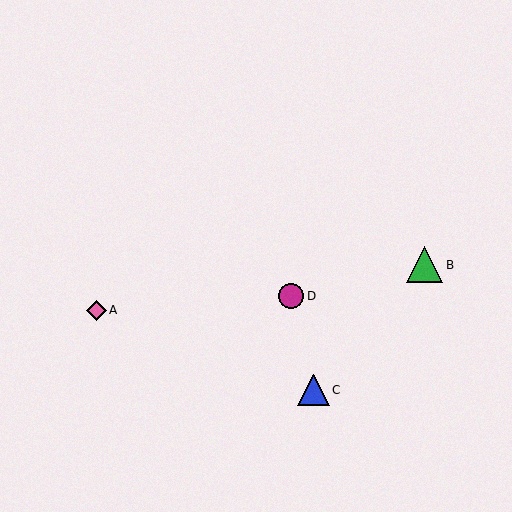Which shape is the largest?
The green triangle (labeled B) is the largest.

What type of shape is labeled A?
Shape A is a pink diamond.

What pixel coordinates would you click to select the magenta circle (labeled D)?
Click at (291, 296) to select the magenta circle D.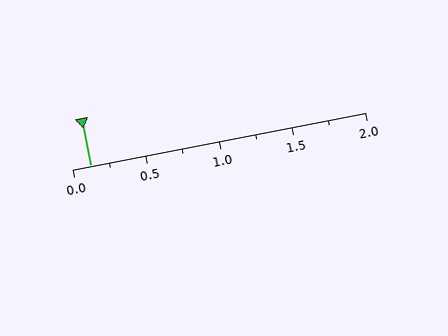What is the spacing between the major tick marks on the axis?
The major ticks are spaced 0.5 apart.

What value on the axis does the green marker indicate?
The marker indicates approximately 0.12.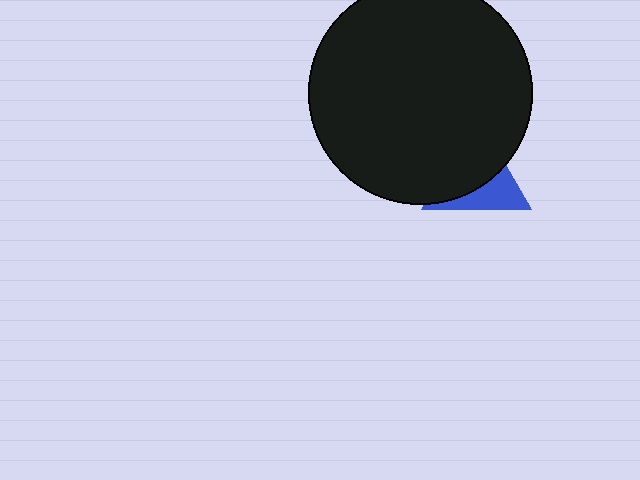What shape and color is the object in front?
The object in front is a black circle.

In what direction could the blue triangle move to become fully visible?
The blue triangle could move down. That would shift it out from behind the black circle entirely.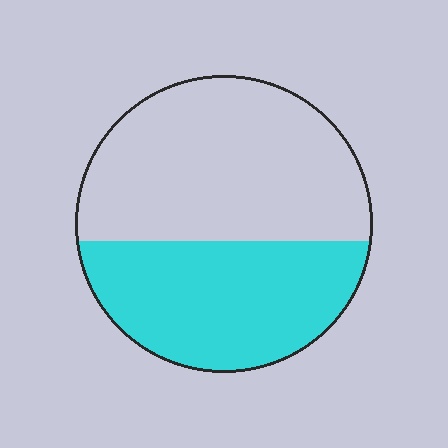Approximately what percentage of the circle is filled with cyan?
Approximately 45%.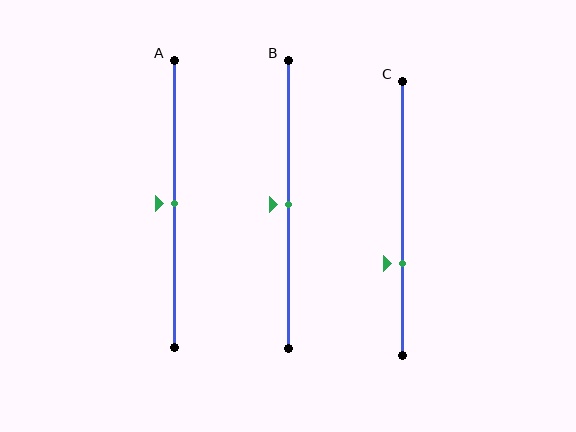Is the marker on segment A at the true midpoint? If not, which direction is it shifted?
Yes, the marker on segment A is at the true midpoint.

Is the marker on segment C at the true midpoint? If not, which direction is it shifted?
No, the marker on segment C is shifted downward by about 17% of the segment length.